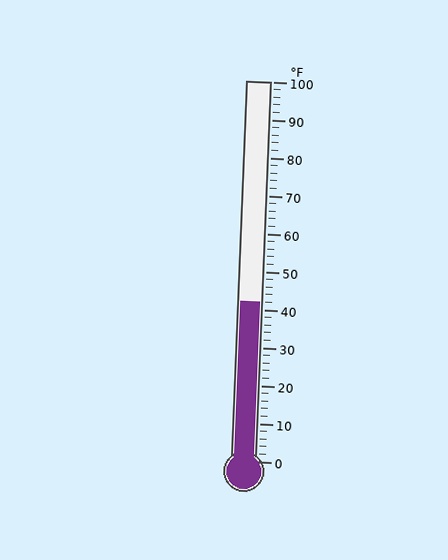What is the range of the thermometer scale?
The thermometer scale ranges from 0°F to 100°F.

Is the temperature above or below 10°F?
The temperature is above 10°F.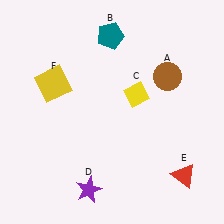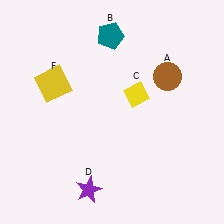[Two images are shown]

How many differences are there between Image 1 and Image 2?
There is 1 difference between the two images.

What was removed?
The red triangle (E) was removed in Image 2.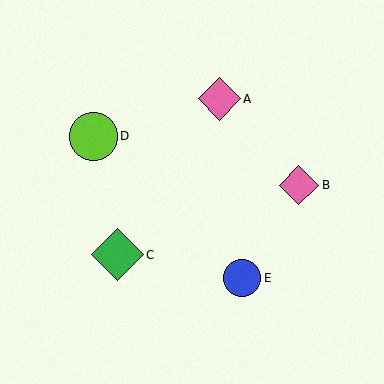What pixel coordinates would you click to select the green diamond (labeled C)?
Click at (117, 255) to select the green diamond C.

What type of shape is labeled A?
Shape A is a pink diamond.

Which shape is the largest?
The green diamond (labeled C) is the largest.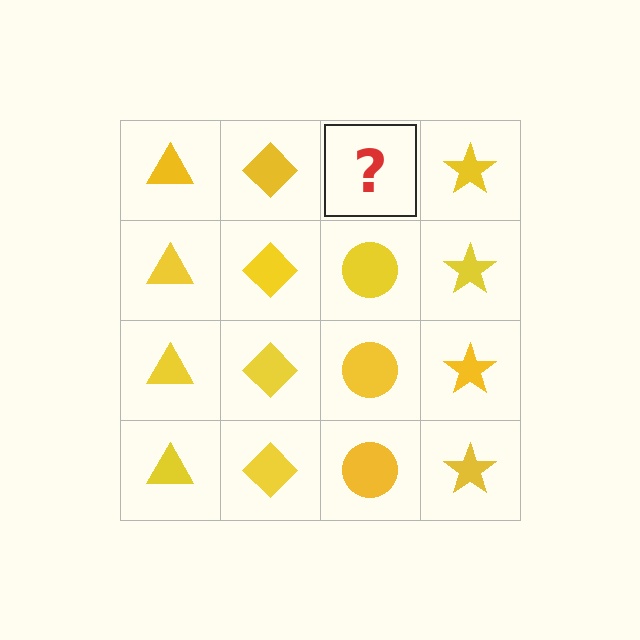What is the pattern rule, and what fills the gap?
The rule is that each column has a consistent shape. The gap should be filled with a yellow circle.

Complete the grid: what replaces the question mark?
The question mark should be replaced with a yellow circle.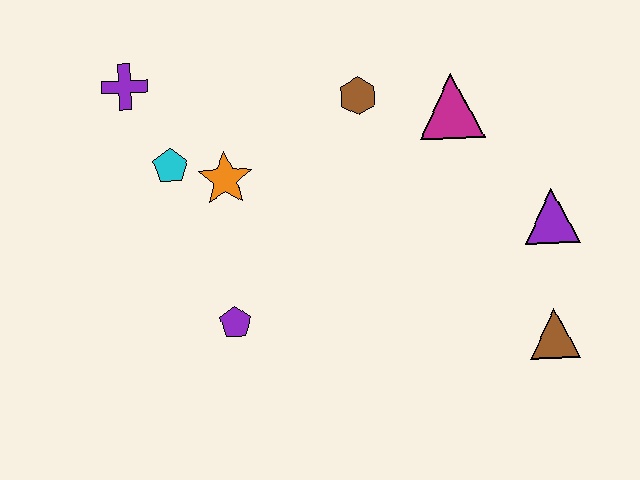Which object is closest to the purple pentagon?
The orange star is closest to the purple pentagon.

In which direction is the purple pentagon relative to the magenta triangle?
The purple pentagon is to the left of the magenta triangle.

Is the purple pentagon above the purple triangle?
No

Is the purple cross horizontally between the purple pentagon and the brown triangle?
No